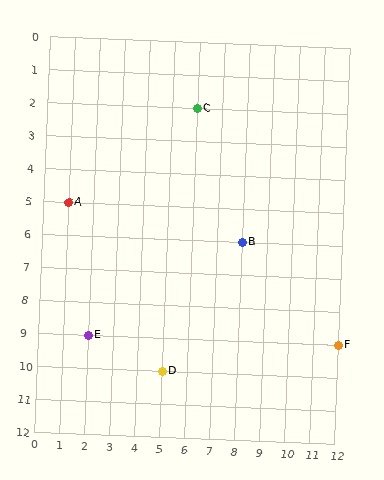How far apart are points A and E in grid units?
Points A and E are 1 column and 4 rows apart (about 4.1 grid units diagonally).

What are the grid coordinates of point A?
Point A is at grid coordinates (1, 5).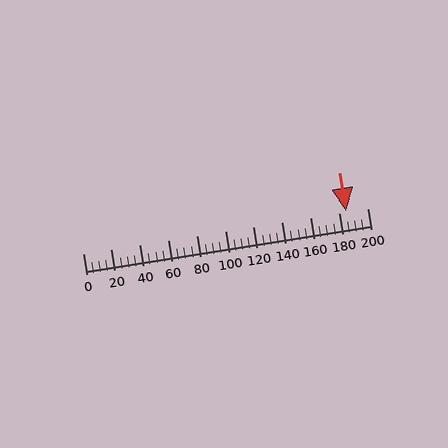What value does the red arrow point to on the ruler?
The red arrow points to approximately 185.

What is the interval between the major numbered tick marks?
The major tick marks are spaced 20 units apart.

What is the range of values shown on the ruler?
The ruler shows values from 0 to 200.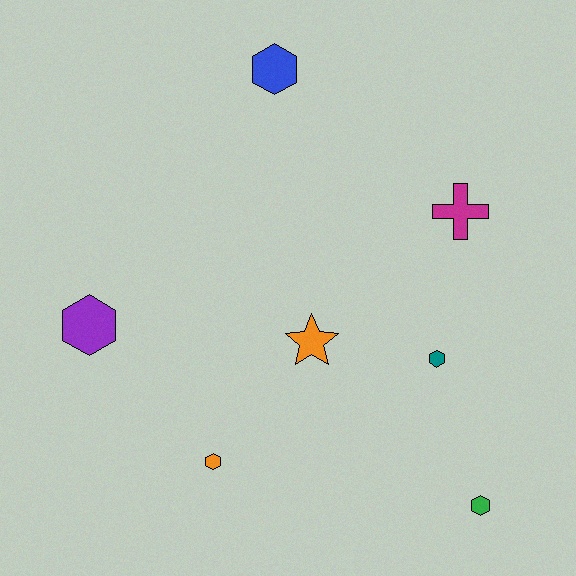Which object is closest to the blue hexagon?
The magenta cross is closest to the blue hexagon.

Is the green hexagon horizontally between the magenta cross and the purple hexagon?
No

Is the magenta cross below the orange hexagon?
No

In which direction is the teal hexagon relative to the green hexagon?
The teal hexagon is above the green hexagon.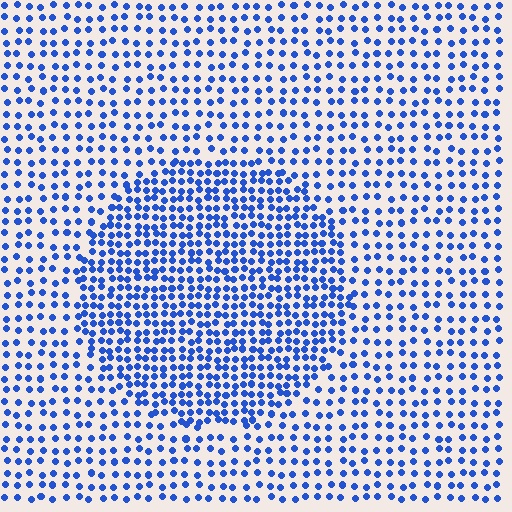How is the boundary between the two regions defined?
The boundary is defined by a change in element density (approximately 1.8x ratio). All elements are the same color, size, and shape.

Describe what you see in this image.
The image contains small blue elements arranged at two different densities. A circle-shaped region is visible where the elements are more densely packed than the surrounding area.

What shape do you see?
I see a circle.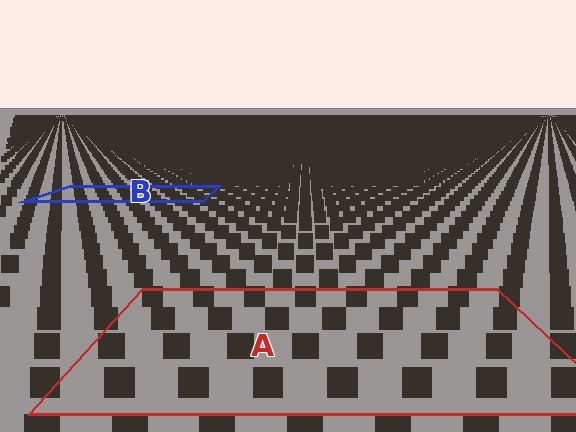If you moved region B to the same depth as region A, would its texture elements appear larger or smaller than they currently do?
They would appear larger. At a closer depth, the same texture elements are projected at a bigger on-screen size.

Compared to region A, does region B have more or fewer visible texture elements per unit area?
Region B has more texture elements per unit area — they are packed more densely because it is farther away.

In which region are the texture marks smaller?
The texture marks are smaller in region B, because it is farther away.